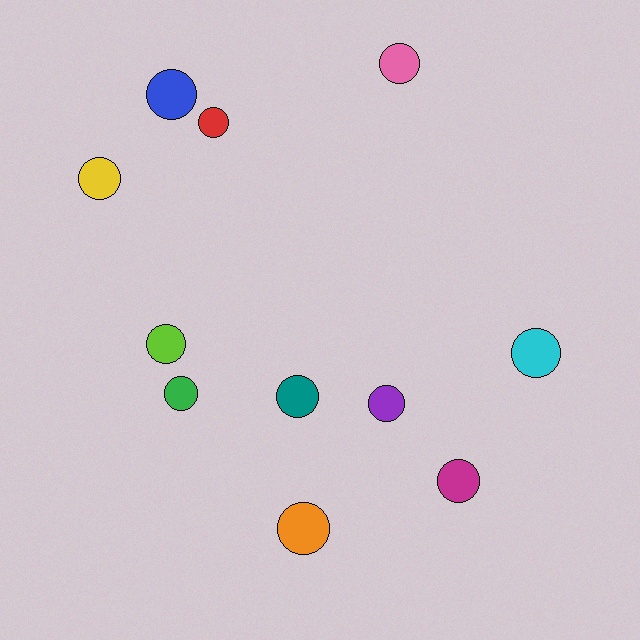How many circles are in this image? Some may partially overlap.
There are 11 circles.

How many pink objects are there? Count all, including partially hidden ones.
There is 1 pink object.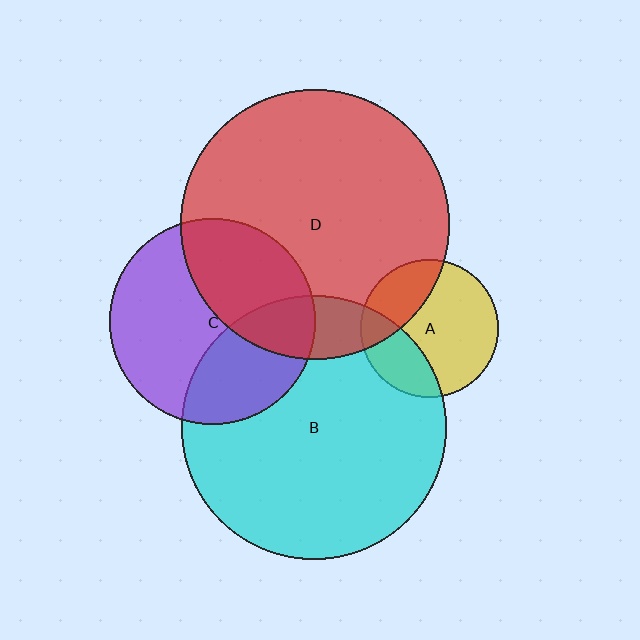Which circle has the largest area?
Circle D (red).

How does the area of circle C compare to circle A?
Approximately 2.2 times.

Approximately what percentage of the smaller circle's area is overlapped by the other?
Approximately 30%.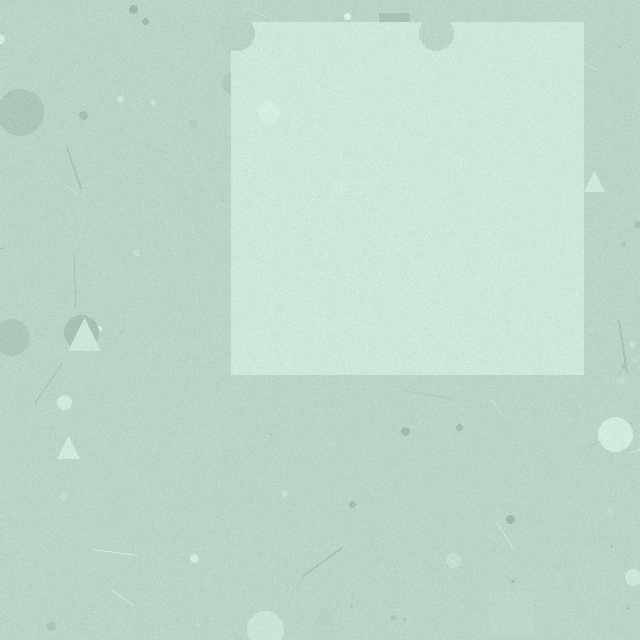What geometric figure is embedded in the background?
A square is embedded in the background.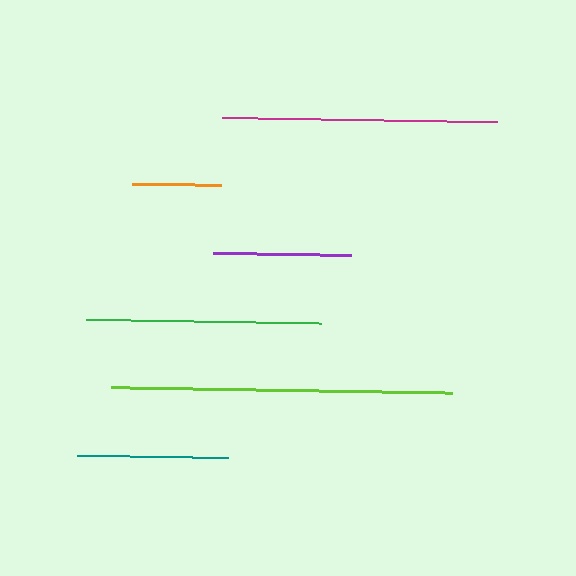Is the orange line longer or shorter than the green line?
The green line is longer than the orange line.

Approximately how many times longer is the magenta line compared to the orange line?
The magenta line is approximately 3.1 times the length of the orange line.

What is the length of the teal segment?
The teal segment is approximately 151 pixels long.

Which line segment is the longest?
The lime line is the longest at approximately 341 pixels.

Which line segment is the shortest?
The orange line is the shortest at approximately 89 pixels.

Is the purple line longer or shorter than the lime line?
The lime line is longer than the purple line.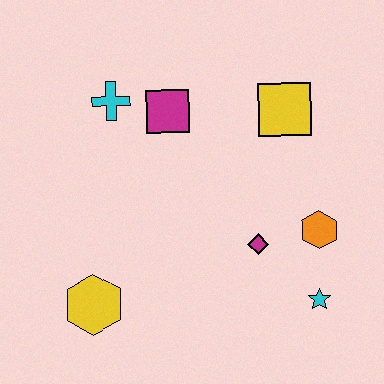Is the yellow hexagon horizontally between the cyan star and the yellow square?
No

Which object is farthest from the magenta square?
The cyan star is farthest from the magenta square.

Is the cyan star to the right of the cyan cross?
Yes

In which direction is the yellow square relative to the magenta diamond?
The yellow square is above the magenta diamond.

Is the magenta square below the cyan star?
No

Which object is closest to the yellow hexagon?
The magenta diamond is closest to the yellow hexagon.